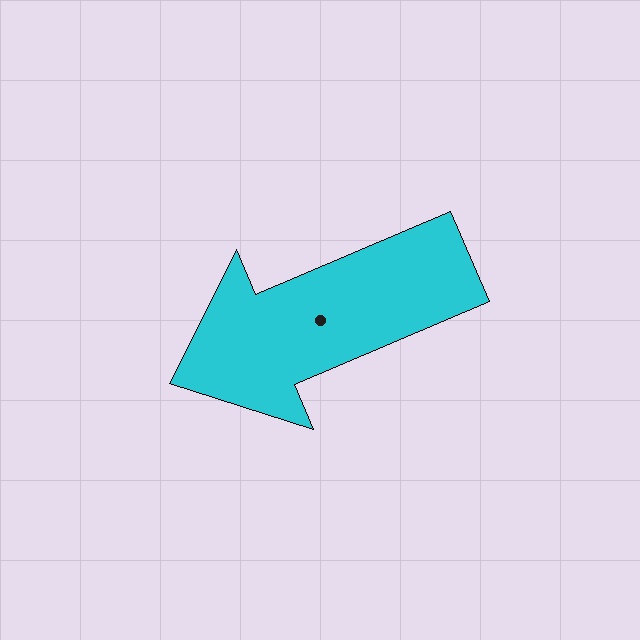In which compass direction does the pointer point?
Southwest.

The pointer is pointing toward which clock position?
Roughly 8 o'clock.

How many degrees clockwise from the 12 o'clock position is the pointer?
Approximately 247 degrees.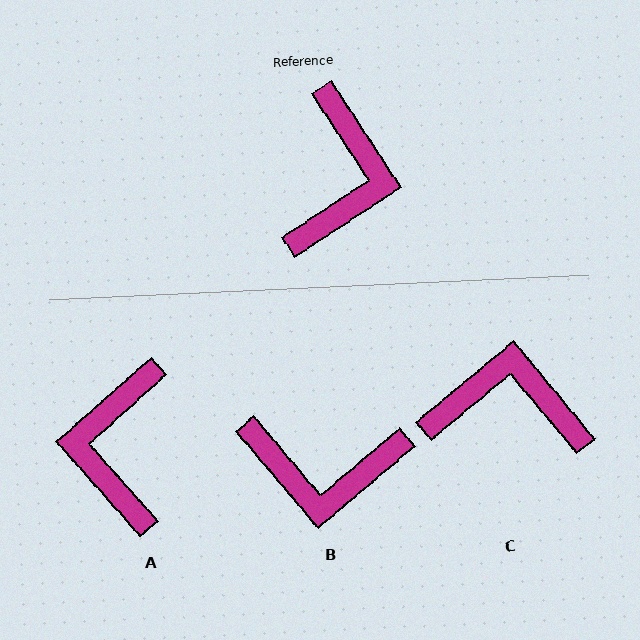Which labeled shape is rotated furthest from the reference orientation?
A, about 171 degrees away.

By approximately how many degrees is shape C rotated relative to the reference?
Approximately 97 degrees counter-clockwise.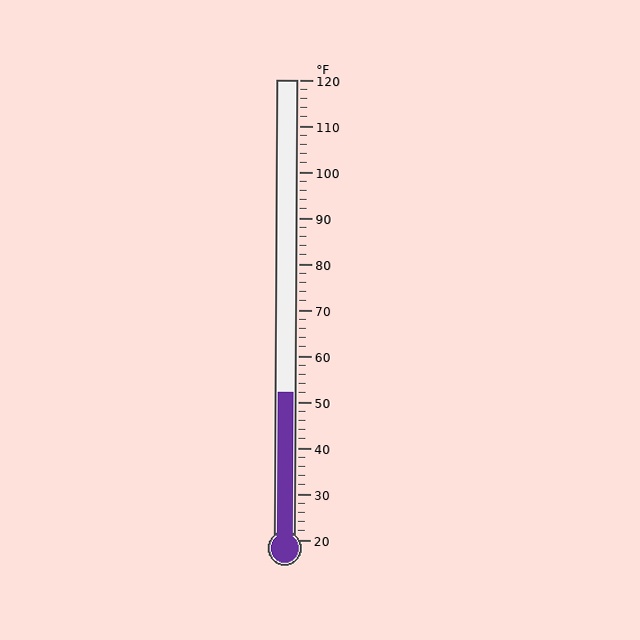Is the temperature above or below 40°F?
The temperature is above 40°F.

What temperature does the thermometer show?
The thermometer shows approximately 52°F.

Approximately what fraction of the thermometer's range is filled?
The thermometer is filled to approximately 30% of its range.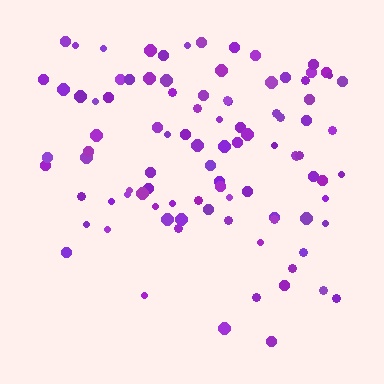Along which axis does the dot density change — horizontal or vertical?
Vertical.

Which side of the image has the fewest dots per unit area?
The bottom.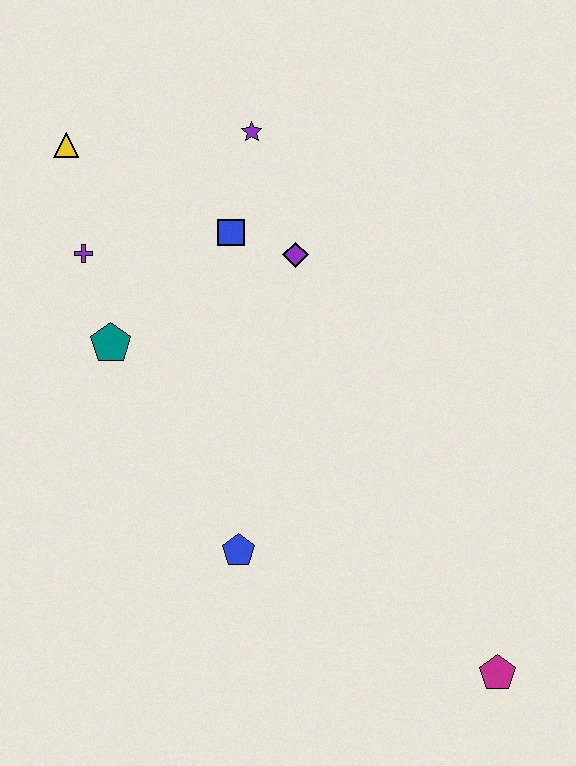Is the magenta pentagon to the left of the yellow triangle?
No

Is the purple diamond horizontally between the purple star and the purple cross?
No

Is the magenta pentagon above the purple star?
No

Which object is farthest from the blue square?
The magenta pentagon is farthest from the blue square.